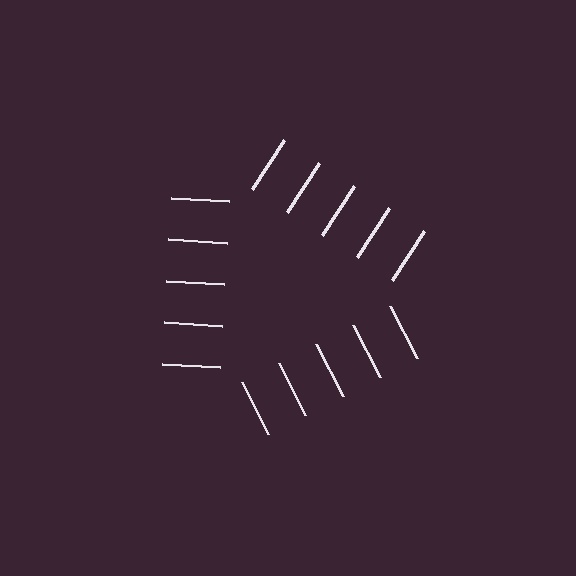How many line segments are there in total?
15 — 5 along each of the 3 edges.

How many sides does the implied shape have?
3 sides — the line-ends trace a triangle.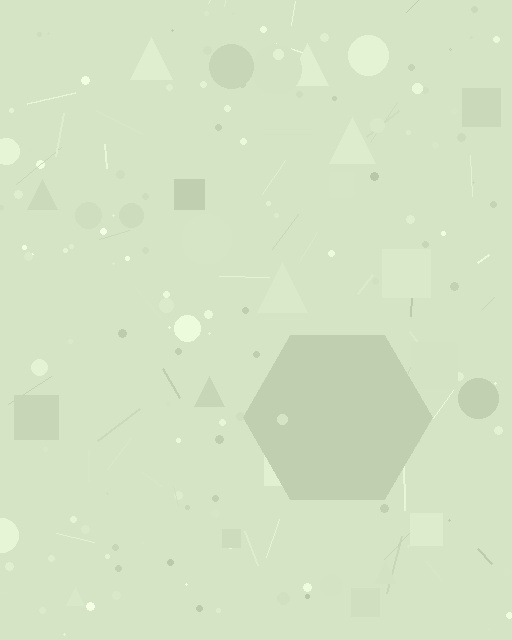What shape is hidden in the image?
A hexagon is hidden in the image.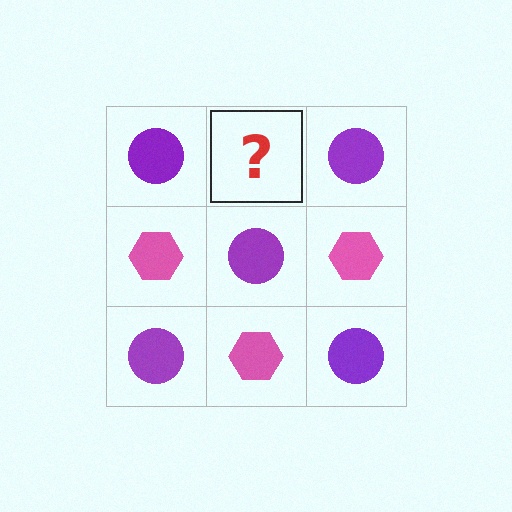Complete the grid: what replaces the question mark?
The question mark should be replaced with a pink hexagon.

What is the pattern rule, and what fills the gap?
The rule is that it alternates purple circle and pink hexagon in a checkerboard pattern. The gap should be filled with a pink hexagon.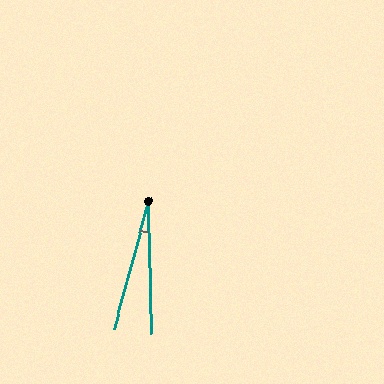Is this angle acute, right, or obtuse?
It is acute.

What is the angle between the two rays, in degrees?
Approximately 16 degrees.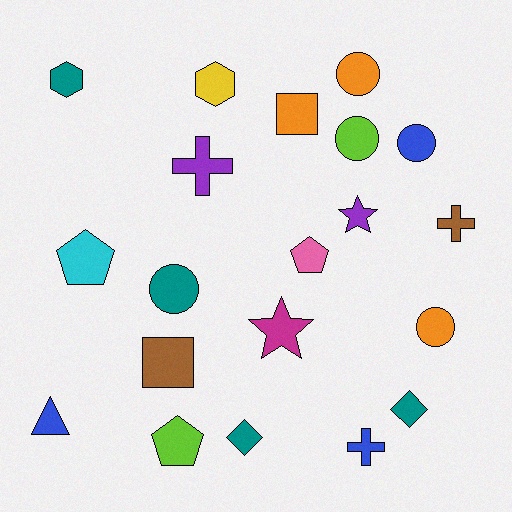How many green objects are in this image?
There are no green objects.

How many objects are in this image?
There are 20 objects.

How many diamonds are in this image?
There are 2 diamonds.